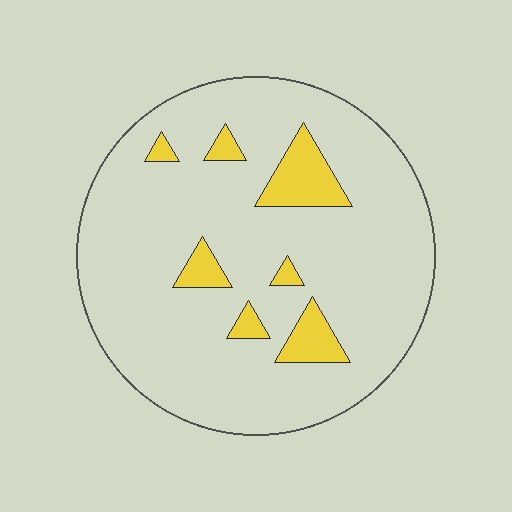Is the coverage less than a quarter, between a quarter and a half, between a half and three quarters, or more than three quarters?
Less than a quarter.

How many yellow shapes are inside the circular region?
7.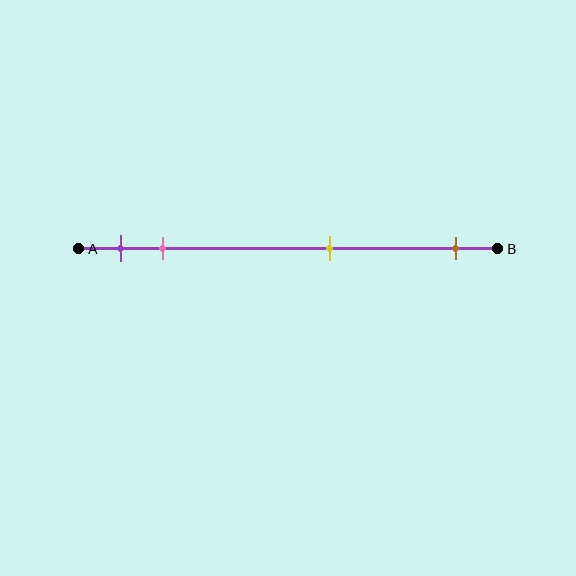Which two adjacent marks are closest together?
The purple and pink marks are the closest adjacent pair.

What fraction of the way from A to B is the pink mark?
The pink mark is approximately 20% (0.2) of the way from A to B.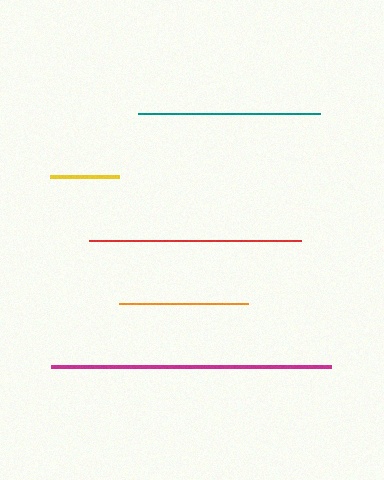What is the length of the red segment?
The red segment is approximately 212 pixels long.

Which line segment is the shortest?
The yellow line is the shortest at approximately 69 pixels.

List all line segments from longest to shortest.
From longest to shortest: magenta, red, teal, orange, yellow.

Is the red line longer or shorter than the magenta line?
The magenta line is longer than the red line.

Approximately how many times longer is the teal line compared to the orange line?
The teal line is approximately 1.4 times the length of the orange line.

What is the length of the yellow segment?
The yellow segment is approximately 69 pixels long.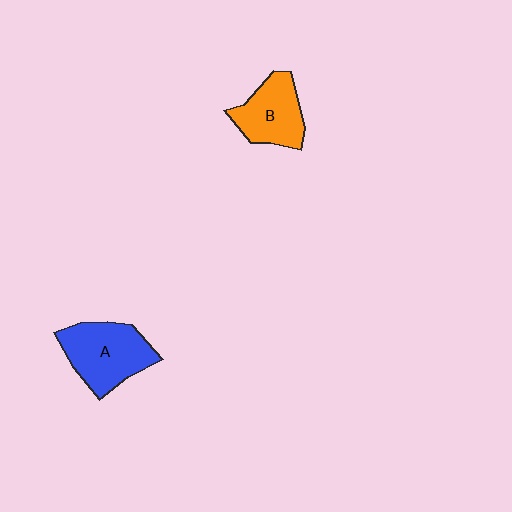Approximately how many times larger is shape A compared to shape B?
Approximately 1.3 times.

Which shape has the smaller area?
Shape B (orange).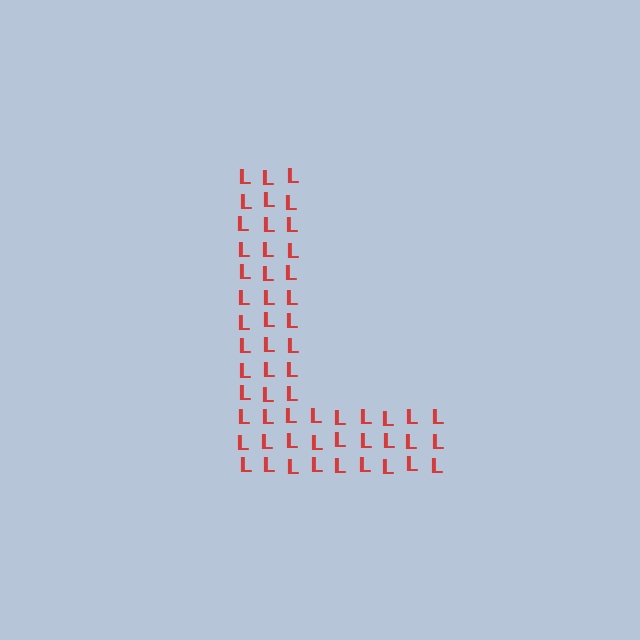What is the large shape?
The large shape is the letter L.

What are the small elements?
The small elements are letter L's.